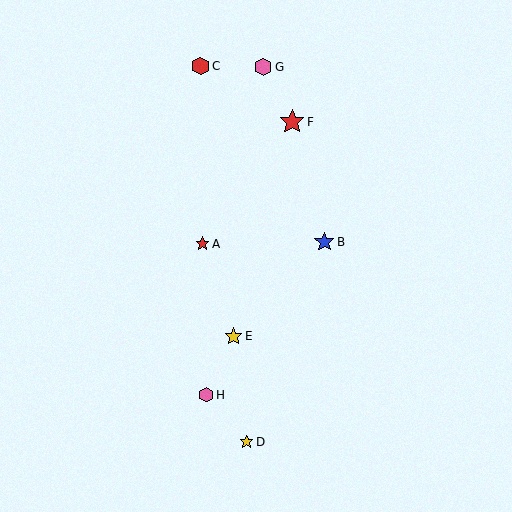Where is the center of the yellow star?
The center of the yellow star is at (234, 336).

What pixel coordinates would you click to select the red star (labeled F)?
Click at (292, 122) to select the red star F.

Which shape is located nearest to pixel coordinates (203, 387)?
The pink hexagon (labeled H) at (206, 395) is nearest to that location.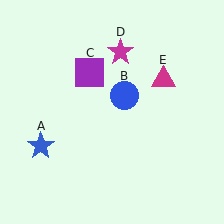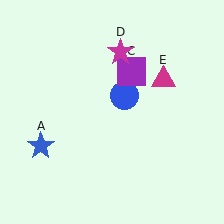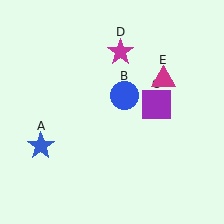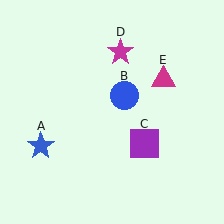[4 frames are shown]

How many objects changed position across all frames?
1 object changed position: purple square (object C).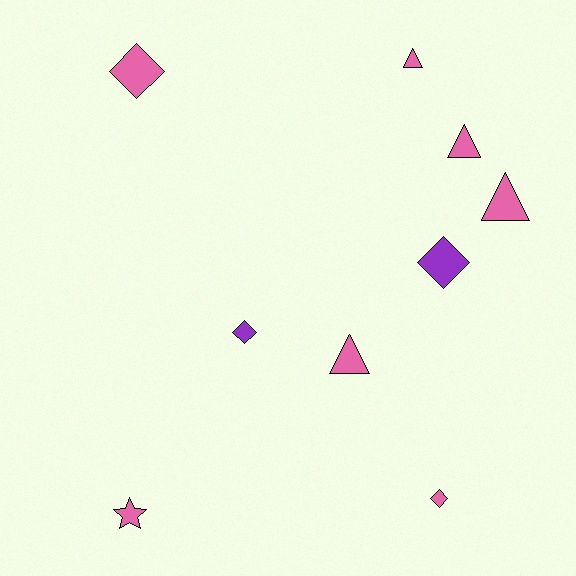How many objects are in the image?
There are 9 objects.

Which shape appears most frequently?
Diamond, with 4 objects.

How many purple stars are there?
There are no purple stars.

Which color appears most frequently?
Pink, with 7 objects.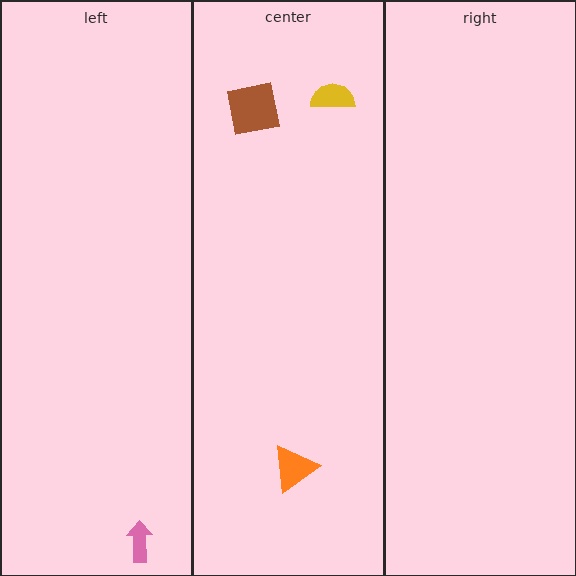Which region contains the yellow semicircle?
The center region.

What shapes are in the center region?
The orange triangle, the brown square, the yellow semicircle.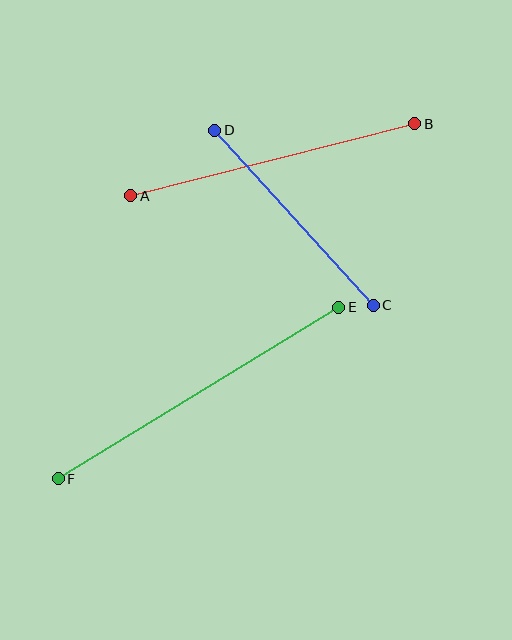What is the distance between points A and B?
The distance is approximately 293 pixels.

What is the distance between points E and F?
The distance is approximately 329 pixels.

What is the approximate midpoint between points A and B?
The midpoint is at approximately (273, 160) pixels.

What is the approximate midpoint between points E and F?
The midpoint is at approximately (198, 393) pixels.